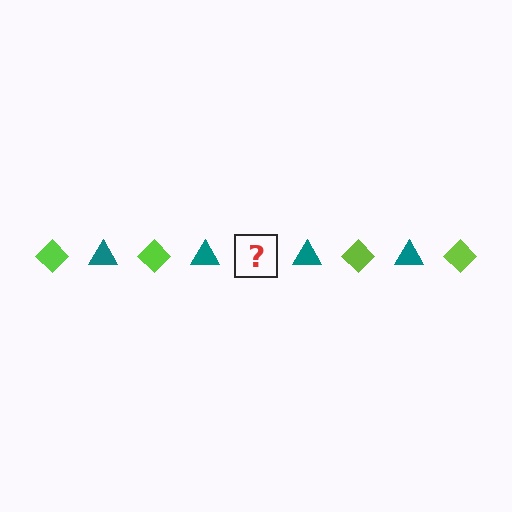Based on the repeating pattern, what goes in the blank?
The blank should be a lime diamond.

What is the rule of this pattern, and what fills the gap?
The rule is that the pattern alternates between lime diamond and teal triangle. The gap should be filled with a lime diamond.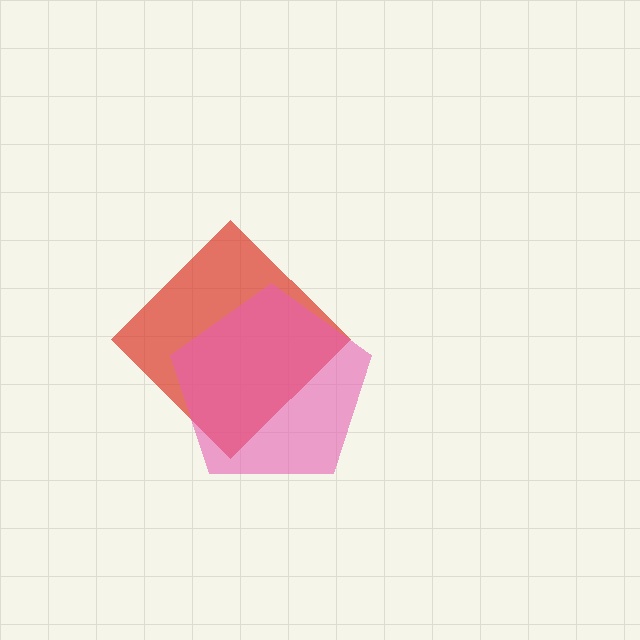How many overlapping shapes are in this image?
There are 2 overlapping shapes in the image.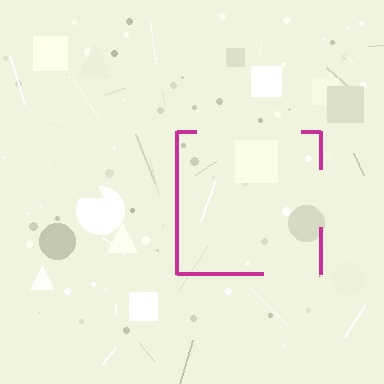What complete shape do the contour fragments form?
The contour fragments form a square.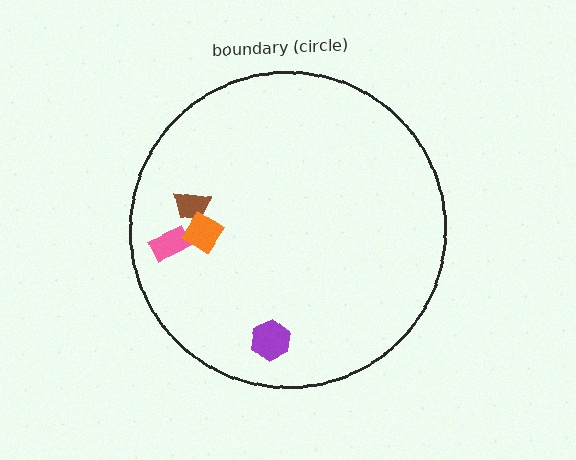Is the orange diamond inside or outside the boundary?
Inside.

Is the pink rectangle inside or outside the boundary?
Inside.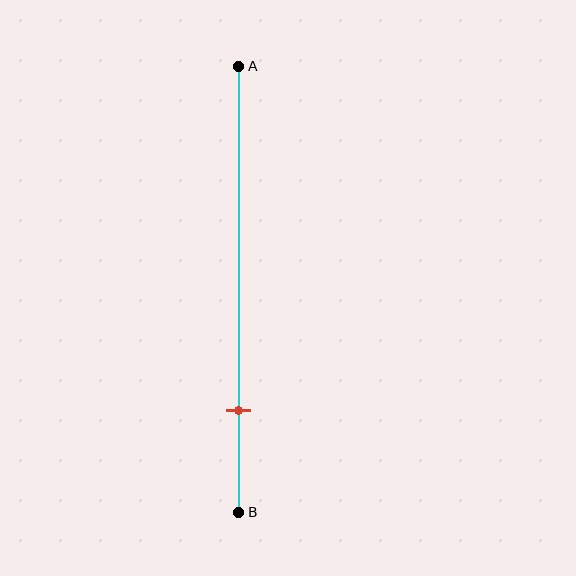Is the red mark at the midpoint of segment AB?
No, the mark is at about 75% from A, not at the 50% midpoint.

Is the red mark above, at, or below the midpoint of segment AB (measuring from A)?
The red mark is below the midpoint of segment AB.